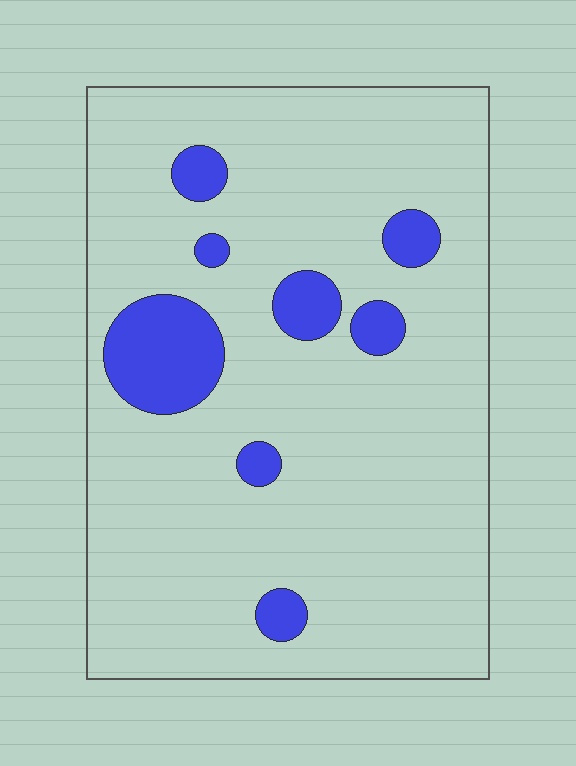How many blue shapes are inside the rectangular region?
8.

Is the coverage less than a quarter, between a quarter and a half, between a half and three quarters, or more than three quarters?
Less than a quarter.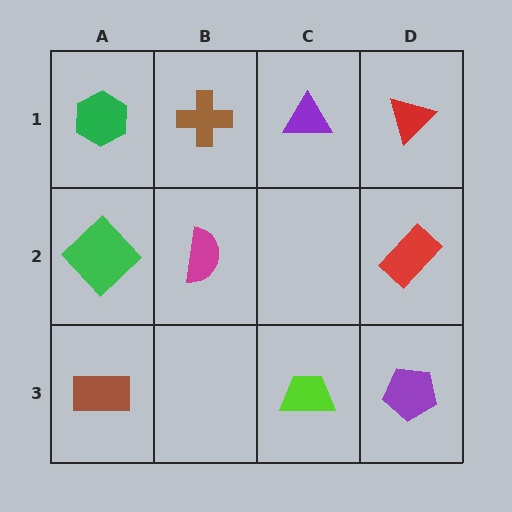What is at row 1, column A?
A green hexagon.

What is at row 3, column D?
A purple pentagon.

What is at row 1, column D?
A red triangle.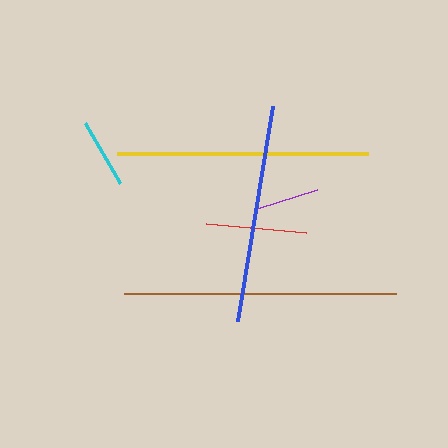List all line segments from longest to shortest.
From longest to shortest: brown, yellow, blue, red, cyan, purple.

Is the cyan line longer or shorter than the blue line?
The blue line is longer than the cyan line.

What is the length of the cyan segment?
The cyan segment is approximately 69 pixels long.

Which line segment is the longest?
The brown line is the longest at approximately 271 pixels.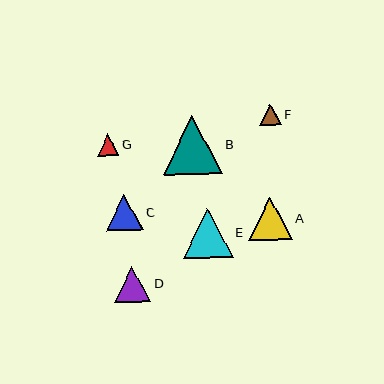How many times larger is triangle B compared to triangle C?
Triangle B is approximately 1.6 times the size of triangle C.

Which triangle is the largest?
Triangle B is the largest with a size of approximately 59 pixels.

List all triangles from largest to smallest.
From largest to smallest: B, E, A, C, D, F, G.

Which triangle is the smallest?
Triangle G is the smallest with a size of approximately 22 pixels.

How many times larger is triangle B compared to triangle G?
Triangle B is approximately 2.7 times the size of triangle G.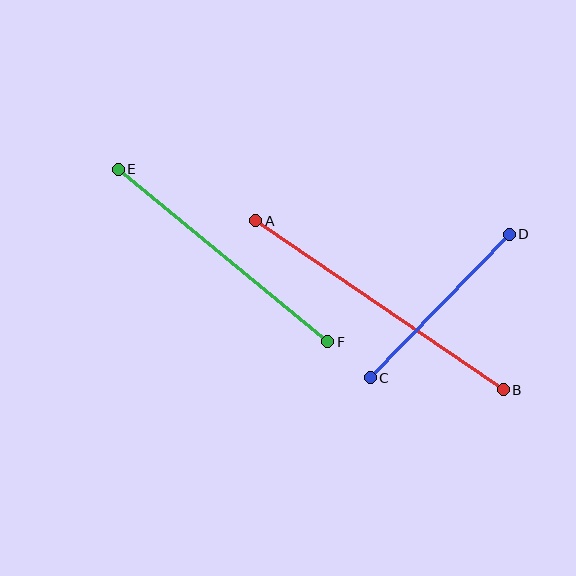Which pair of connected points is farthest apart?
Points A and B are farthest apart.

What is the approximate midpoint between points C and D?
The midpoint is at approximately (440, 306) pixels.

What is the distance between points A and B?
The distance is approximately 300 pixels.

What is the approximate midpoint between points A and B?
The midpoint is at approximately (380, 305) pixels.